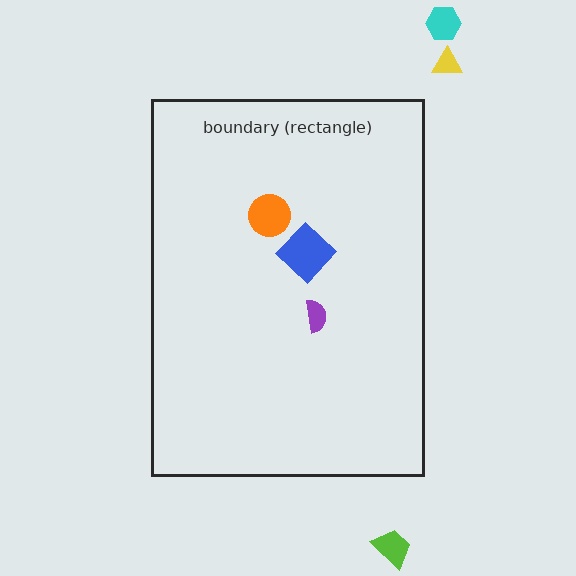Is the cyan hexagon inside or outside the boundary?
Outside.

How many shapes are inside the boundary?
3 inside, 3 outside.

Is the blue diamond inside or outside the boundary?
Inside.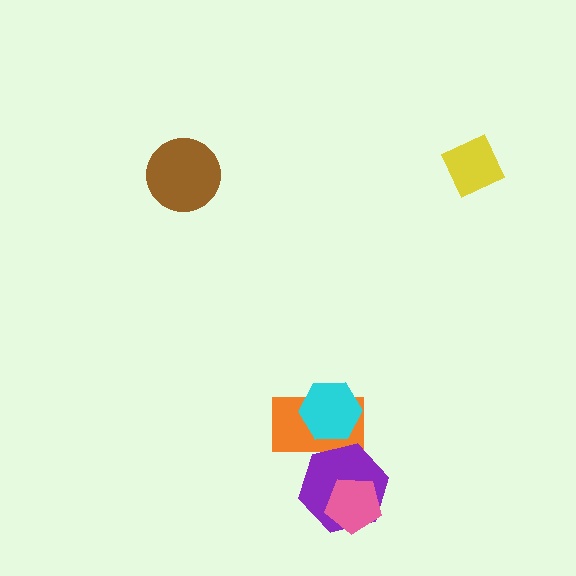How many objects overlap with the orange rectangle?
2 objects overlap with the orange rectangle.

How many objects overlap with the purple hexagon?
2 objects overlap with the purple hexagon.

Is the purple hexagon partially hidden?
Yes, it is partially covered by another shape.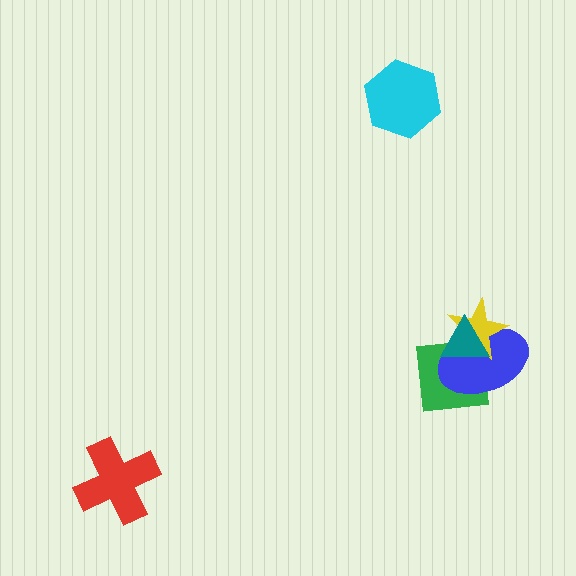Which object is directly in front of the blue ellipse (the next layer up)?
The yellow star is directly in front of the blue ellipse.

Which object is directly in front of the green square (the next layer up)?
The blue ellipse is directly in front of the green square.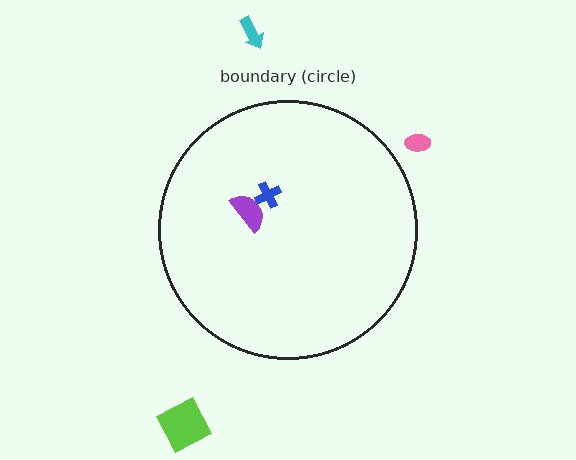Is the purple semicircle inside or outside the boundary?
Inside.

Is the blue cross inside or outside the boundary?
Inside.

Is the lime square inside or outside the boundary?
Outside.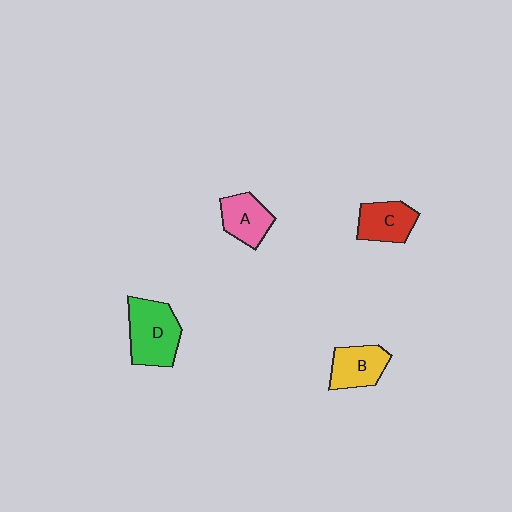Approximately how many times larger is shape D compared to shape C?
Approximately 1.5 times.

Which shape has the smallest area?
Shape A (pink).